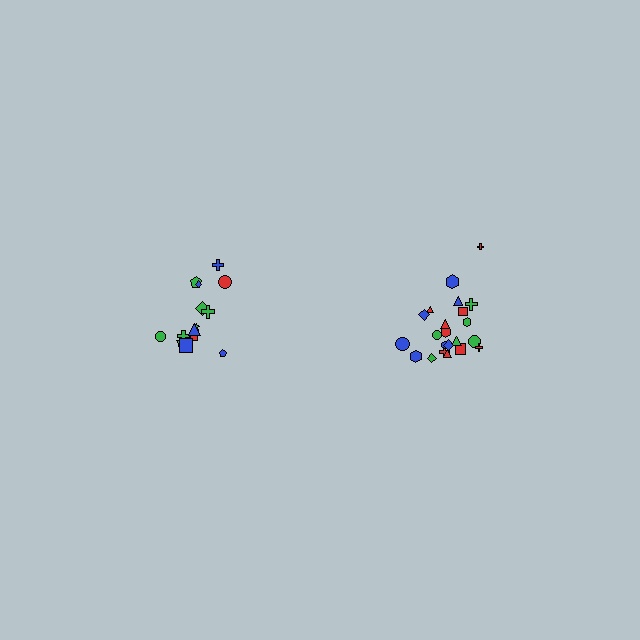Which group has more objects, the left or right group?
The right group.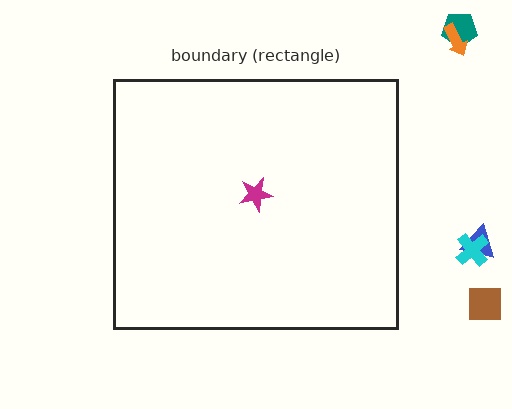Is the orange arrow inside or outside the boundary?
Outside.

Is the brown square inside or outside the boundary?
Outside.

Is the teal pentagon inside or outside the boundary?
Outside.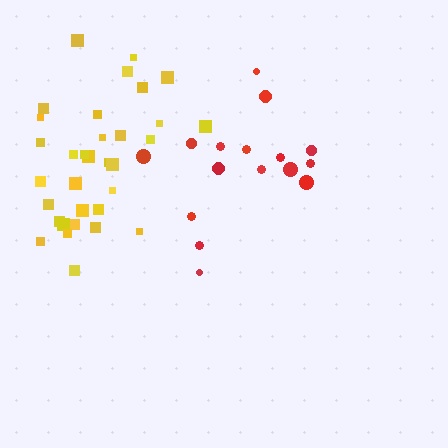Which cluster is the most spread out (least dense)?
Red.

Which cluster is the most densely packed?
Yellow.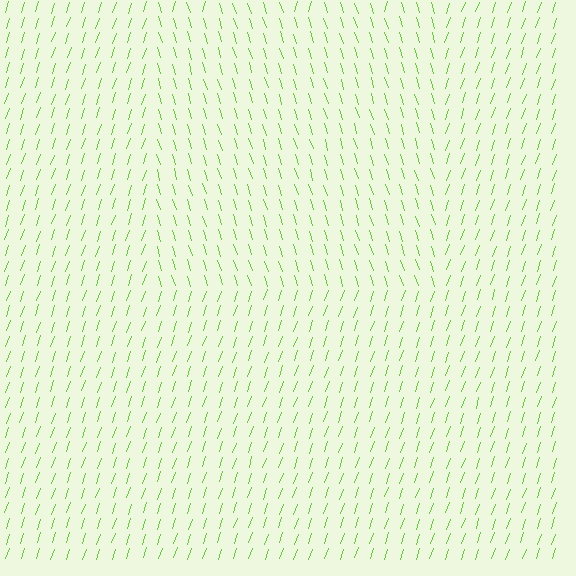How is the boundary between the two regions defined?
The boundary is defined purely by a change in line orientation (approximately 36 degrees difference). All lines are the same color and thickness.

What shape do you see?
I see a rectangle.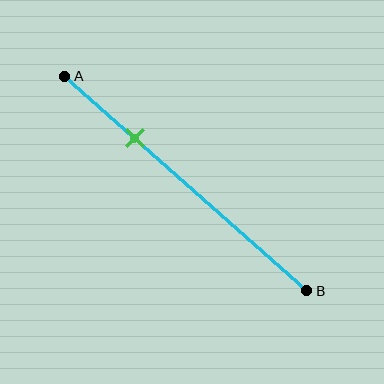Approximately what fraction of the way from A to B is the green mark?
The green mark is approximately 30% of the way from A to B.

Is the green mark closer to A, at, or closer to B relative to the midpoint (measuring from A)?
The green mark is closer to point A than the midpoint of segment AB.